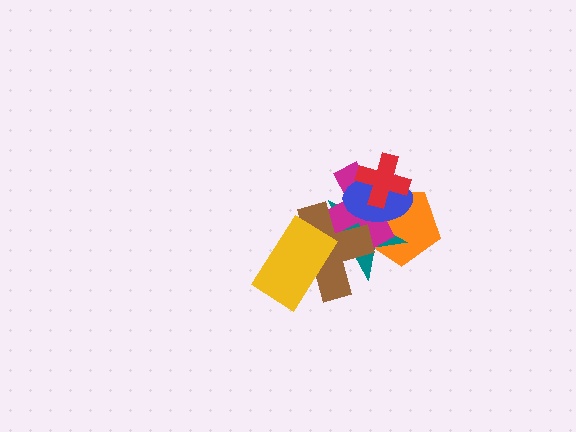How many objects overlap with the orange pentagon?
4 objects overlap with the orange pentagon.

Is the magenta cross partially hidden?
Yes, it is partially covered by another shape.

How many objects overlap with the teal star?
6 objects overlap with the teal star.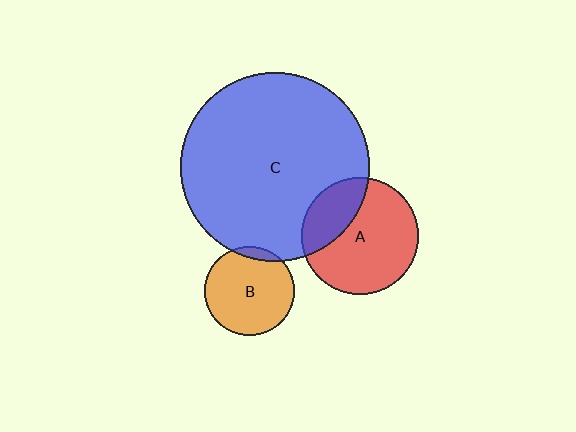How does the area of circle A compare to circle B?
Approximately 1.7 times.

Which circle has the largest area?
Circle C (blue).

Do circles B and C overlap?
Yes.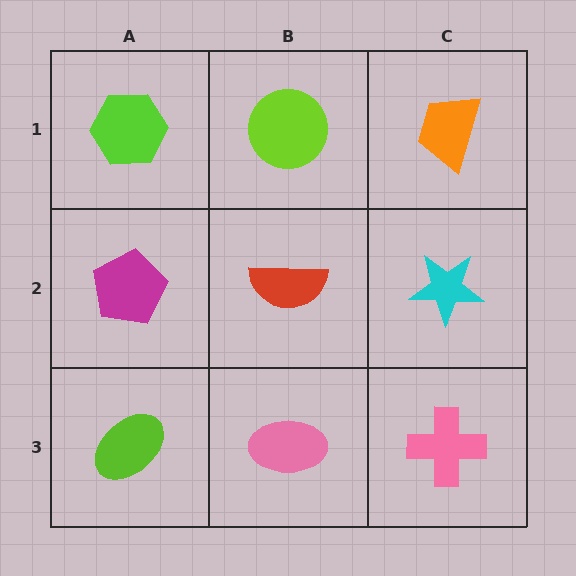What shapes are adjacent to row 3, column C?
A cyan star (row 2, column C), a pink ellipse (row 3, column B).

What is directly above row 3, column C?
A cyan star.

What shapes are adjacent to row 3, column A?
A magenta pentagon (row 2, column A), a pink ellipse (row 3, column B).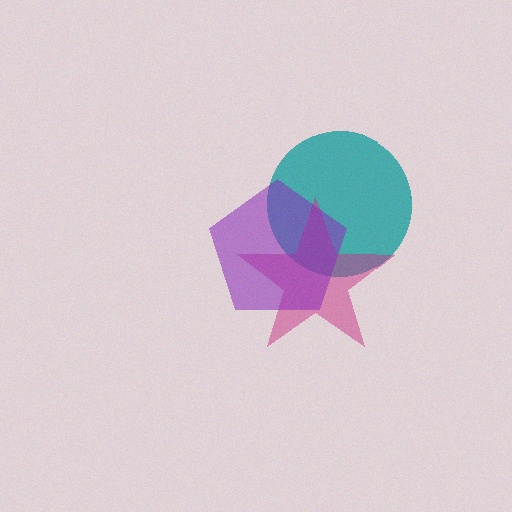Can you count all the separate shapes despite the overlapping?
Yes, there are 3 separate shapes.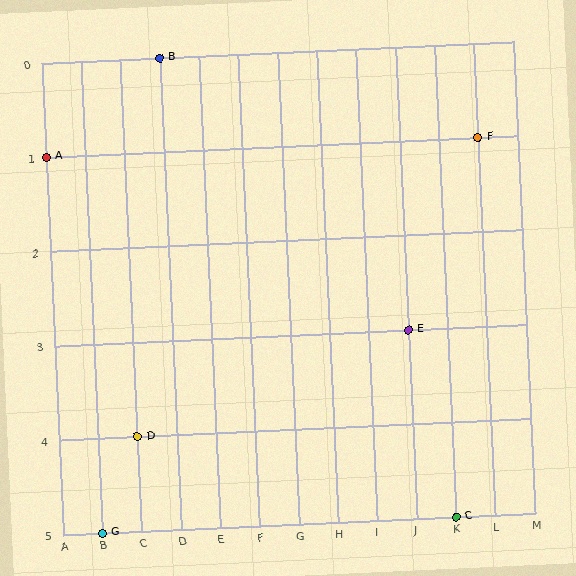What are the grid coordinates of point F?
Point F is at grid coordinates (L, 1).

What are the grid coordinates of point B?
Point B is at grid coordinates (D, 0).